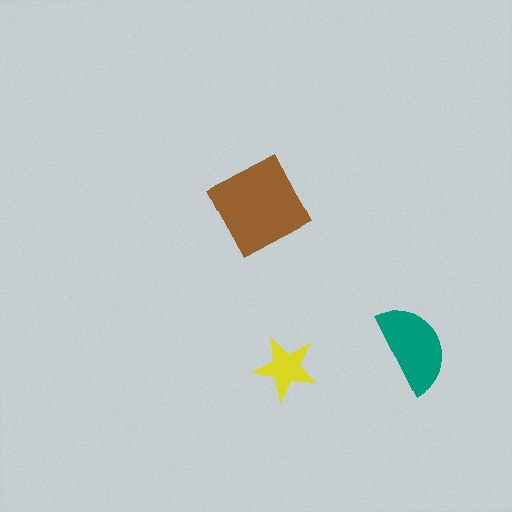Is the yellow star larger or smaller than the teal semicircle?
Smaller.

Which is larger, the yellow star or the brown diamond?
The brown diamond.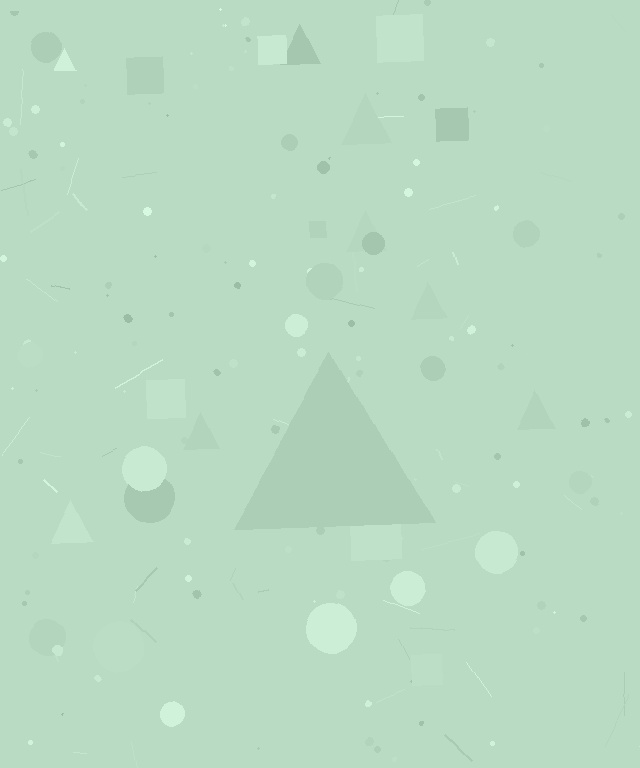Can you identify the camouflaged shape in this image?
The camouflaged shape is a triangle.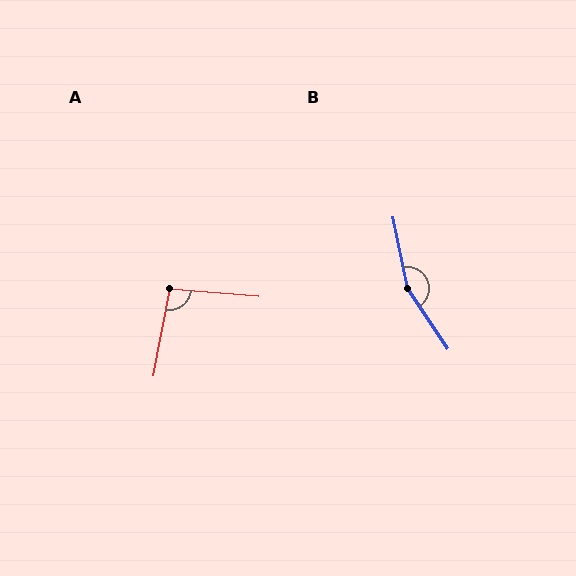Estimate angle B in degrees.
Approximately 158 degrees.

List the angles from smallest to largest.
A (96°), B (158°).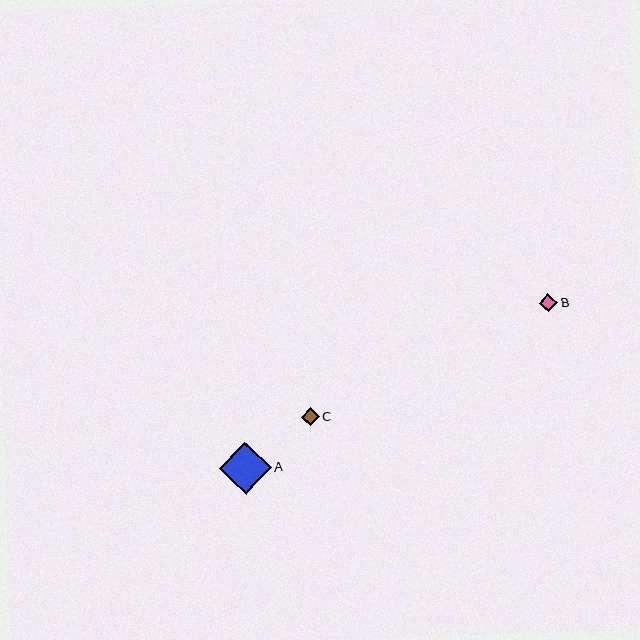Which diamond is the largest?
Diamond A is the largest with a size of approximately 52 pixels.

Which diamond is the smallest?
Diamond C is the smallest with a size of approximately 18 pixels.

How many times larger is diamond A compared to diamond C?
Diamond A is approximately 2.9 times the size of diamond C.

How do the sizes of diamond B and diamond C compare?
Diamond B and diamond C are approximately the same size.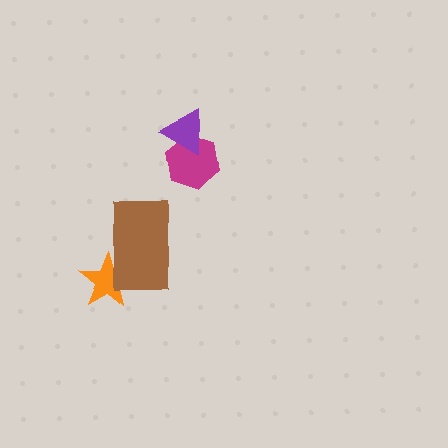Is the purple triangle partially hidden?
No, no other shape covers it.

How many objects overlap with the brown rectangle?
1 object overlaps with the brown rectangle.